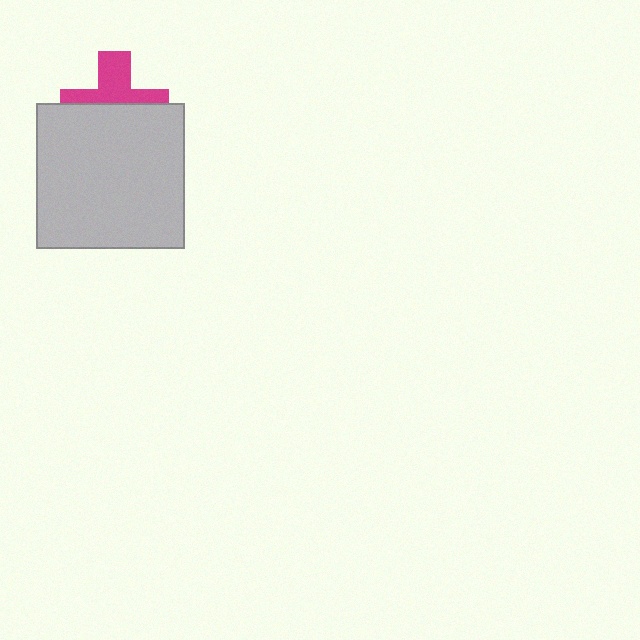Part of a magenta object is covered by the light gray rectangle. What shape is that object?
It is a cross.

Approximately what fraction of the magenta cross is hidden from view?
Roughly 54% of the magenta cross is hidden behind the light gray rectangle.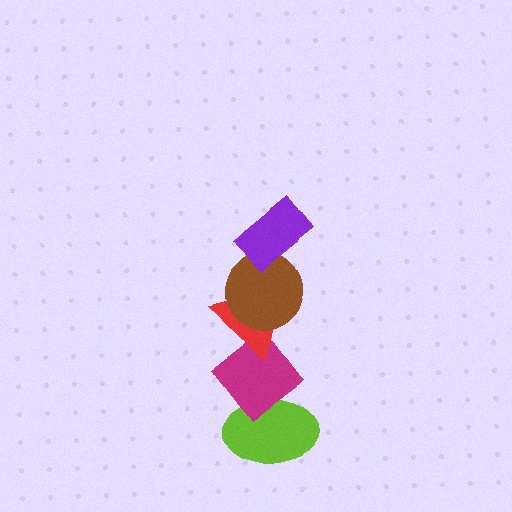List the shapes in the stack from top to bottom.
From top to bottom: the purple rectangle, the brown circle, the red triangle, the magenta diamond, the lime ellipse.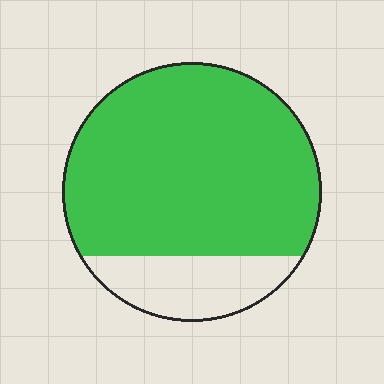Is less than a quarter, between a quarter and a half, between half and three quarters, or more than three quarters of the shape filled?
More than three quarters.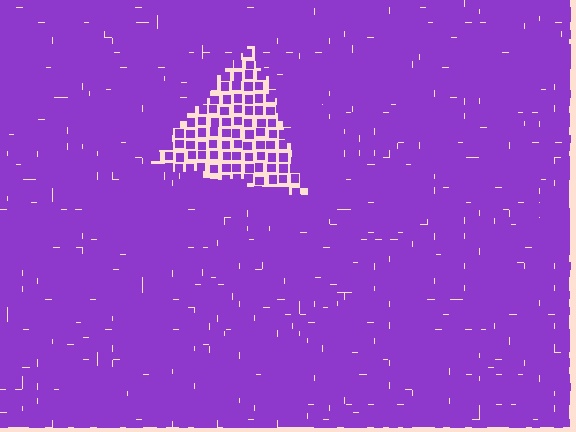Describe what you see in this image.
The image contains small purple elements arranged at two different densities. A triangle-shaped region is visible where the elements are less densely packed than the surrounding area.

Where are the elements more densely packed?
The elements are more densely packed outside the triangle boundary.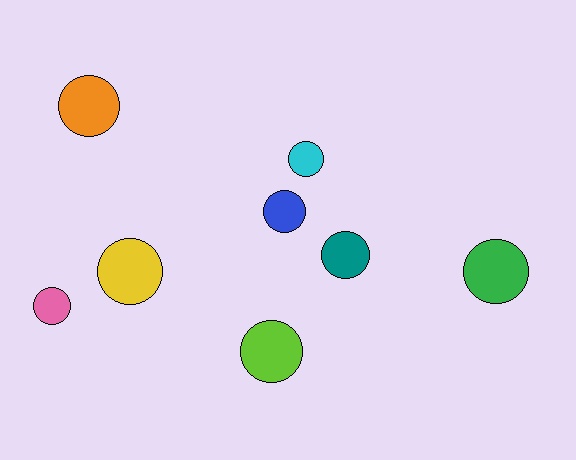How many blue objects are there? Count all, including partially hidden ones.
There is 1 blue object.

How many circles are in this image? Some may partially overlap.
There are 8 circles.